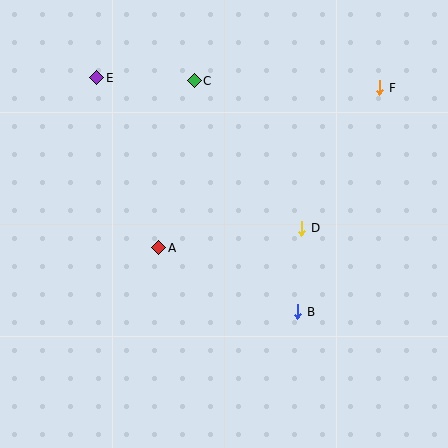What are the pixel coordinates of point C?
Point C is at (194, 81).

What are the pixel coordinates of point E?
Point E is at (97, 78).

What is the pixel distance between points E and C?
The distance between E and C is 98 pixels.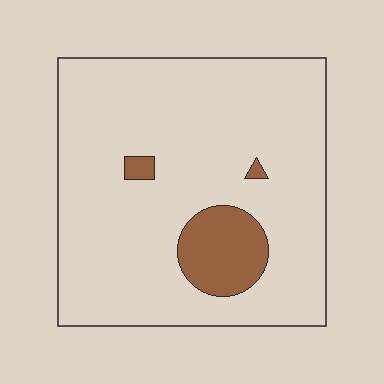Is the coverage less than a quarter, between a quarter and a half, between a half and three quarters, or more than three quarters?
Less than a quarter.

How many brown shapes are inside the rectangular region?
3.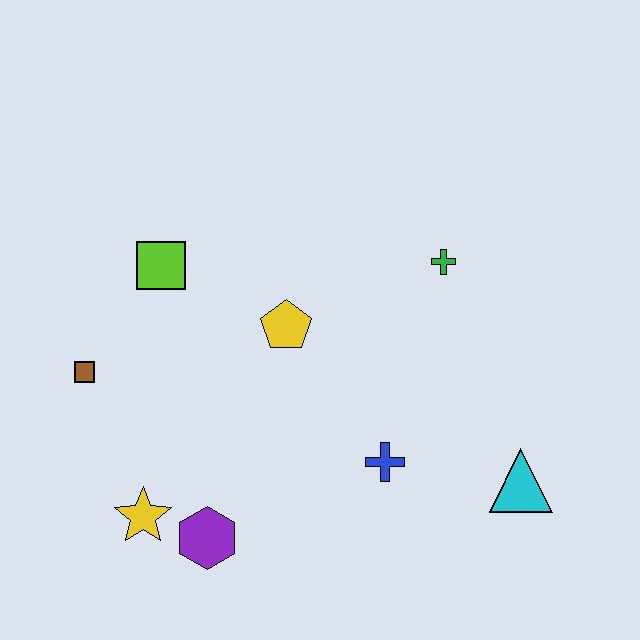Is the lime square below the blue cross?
No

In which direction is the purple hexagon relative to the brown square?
The purple hexagon is below the brown square.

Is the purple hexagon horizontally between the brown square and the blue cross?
Yes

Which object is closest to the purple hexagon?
The yellow star is closest to the purple hexagon.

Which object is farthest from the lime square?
The cyan triangle is farthest from the lime square.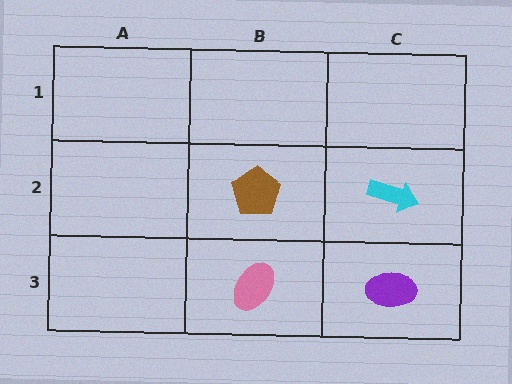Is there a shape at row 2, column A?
No, that cell is empty.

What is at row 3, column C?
A purple ellipse.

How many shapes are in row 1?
0 shapes.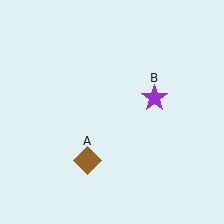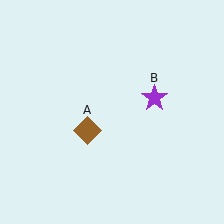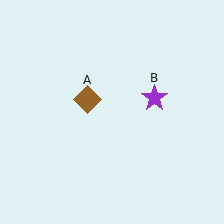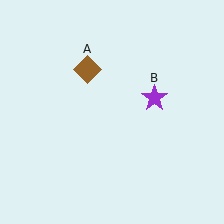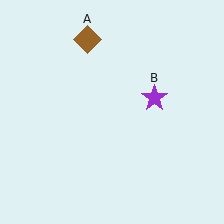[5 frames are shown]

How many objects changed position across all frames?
1 object changed position: brown diamond (object A).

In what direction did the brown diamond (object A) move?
The brown diamond (object A) moved up.